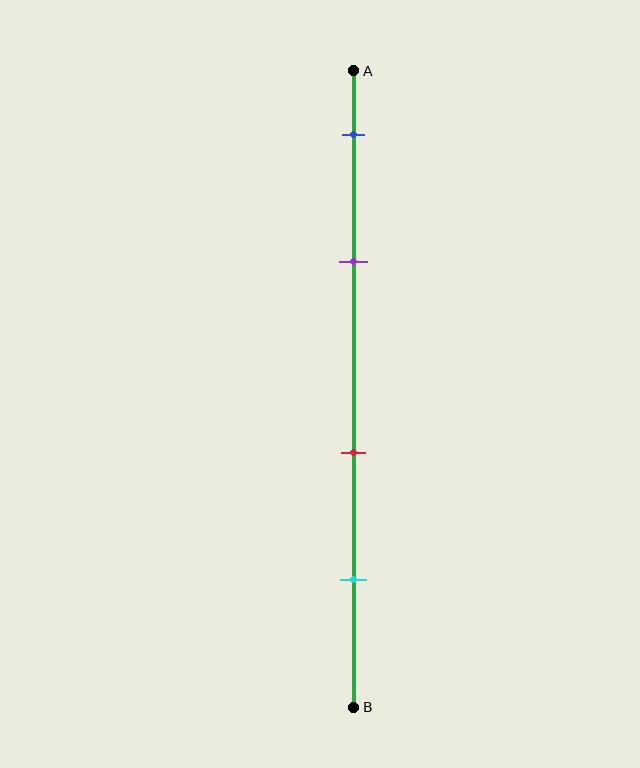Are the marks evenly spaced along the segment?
No, the marks are not evenly spaced.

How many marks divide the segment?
There are 4 marks dividing the segment.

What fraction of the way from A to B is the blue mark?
The blue mark is approximately 10% (0.1) of the way from A to B.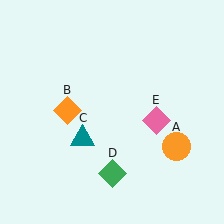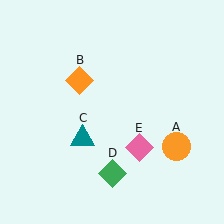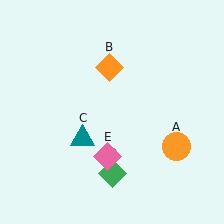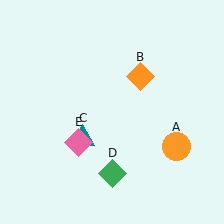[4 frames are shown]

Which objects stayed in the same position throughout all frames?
Orange circle (object A) and teal triangle (object C) and green diamond (object D) remained stationary.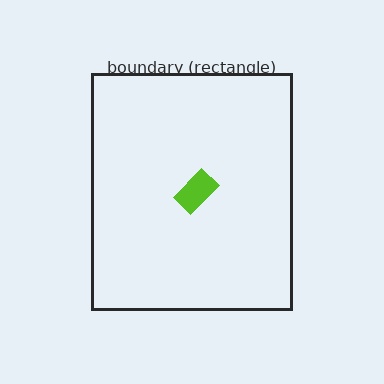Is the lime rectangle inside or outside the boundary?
Inside.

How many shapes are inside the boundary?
1 inside, 0 outside.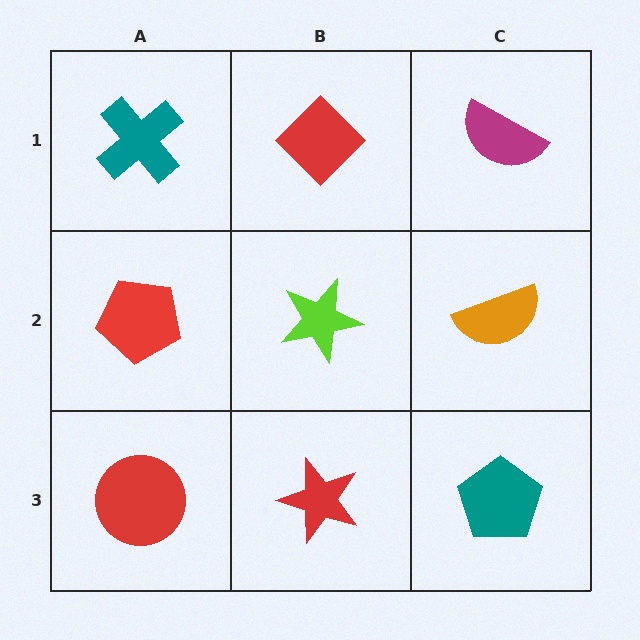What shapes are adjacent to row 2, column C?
A magenta semicircle (row 1, column C), a teal pentagon (row 3, column C), a lime star (row 2, column B).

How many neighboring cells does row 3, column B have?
3.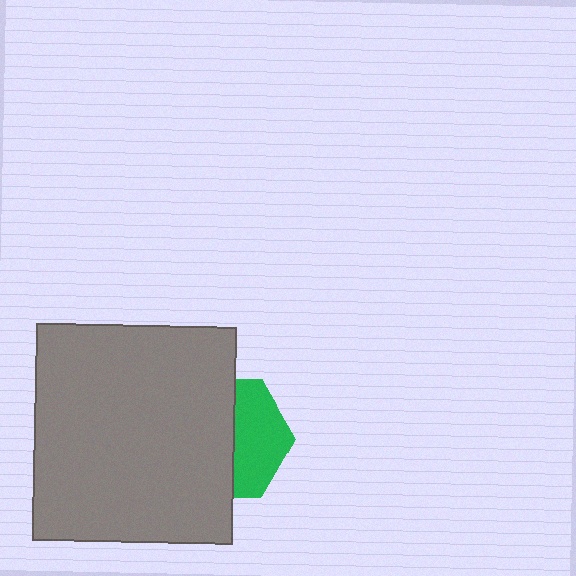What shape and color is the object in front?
The object in front is a gray rectangle.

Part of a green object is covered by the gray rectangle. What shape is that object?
It is a hexagon.